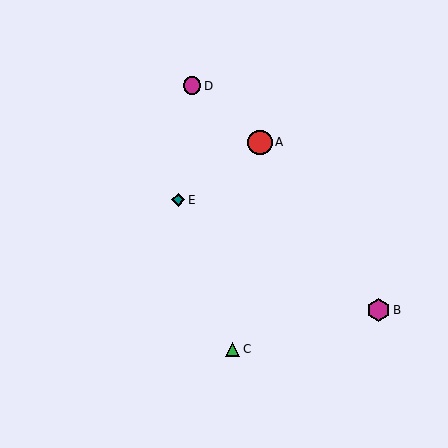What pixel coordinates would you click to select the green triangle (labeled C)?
Click at (233, 349) to select the green triangle C.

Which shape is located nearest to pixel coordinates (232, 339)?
The green triangle (labeled C) at (233, 349) is nearest to that location.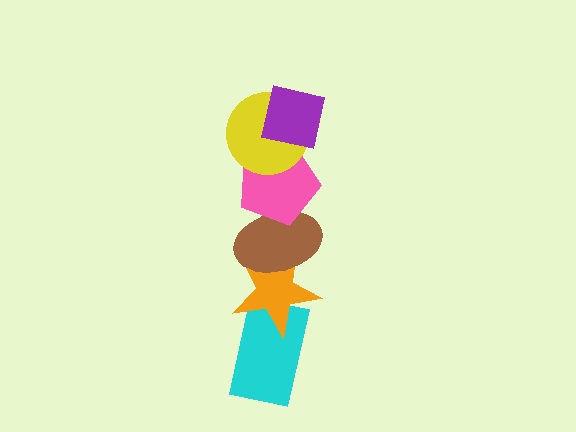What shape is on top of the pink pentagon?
The yellow circle is on top of the pink pentagon.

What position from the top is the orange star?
The orange star is 5th from the top.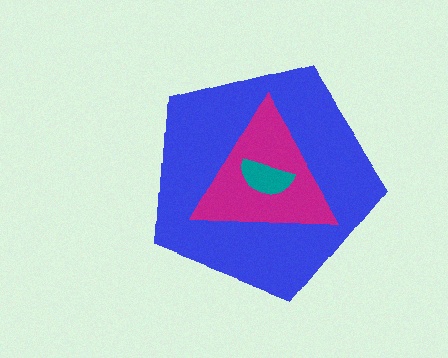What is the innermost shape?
The teal semicircle.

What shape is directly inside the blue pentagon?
The magenta triangle.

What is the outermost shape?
The blue pentagon.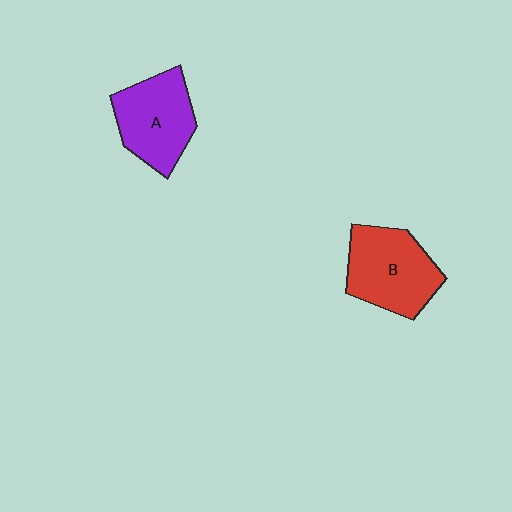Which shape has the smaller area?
Shape A (purple).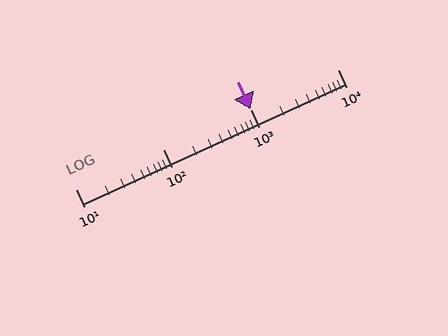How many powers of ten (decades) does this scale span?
The scale spans 3 decades, from 10 to 10000.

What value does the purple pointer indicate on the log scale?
The pointer indicates approximately 1000.